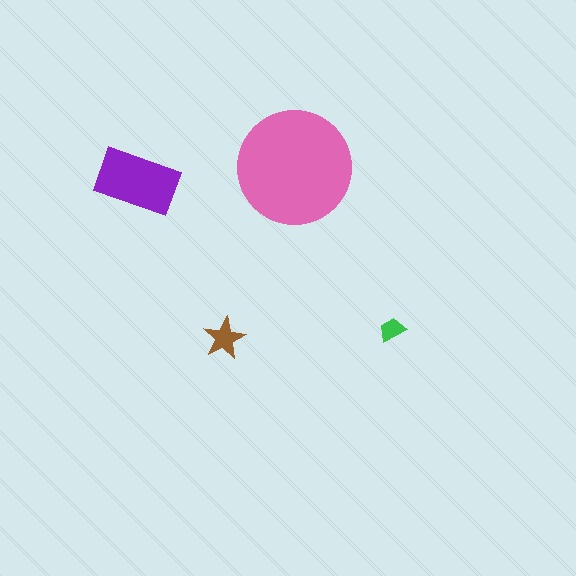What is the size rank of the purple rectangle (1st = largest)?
2nd.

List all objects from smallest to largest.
The green trapezoid, the brown star, the purple rectangle, the pink circle.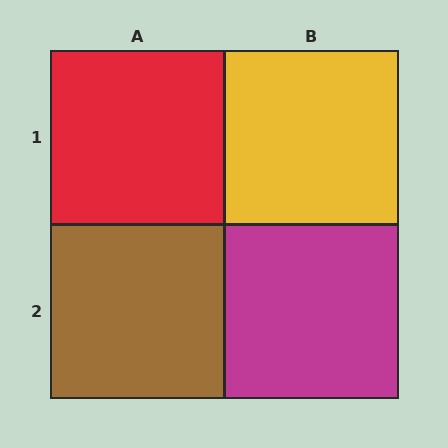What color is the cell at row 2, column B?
Magenta.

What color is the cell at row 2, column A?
Brown.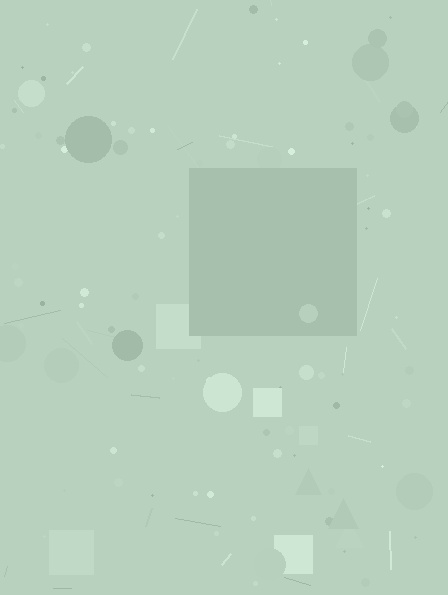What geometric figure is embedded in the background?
A square is embedded in the background.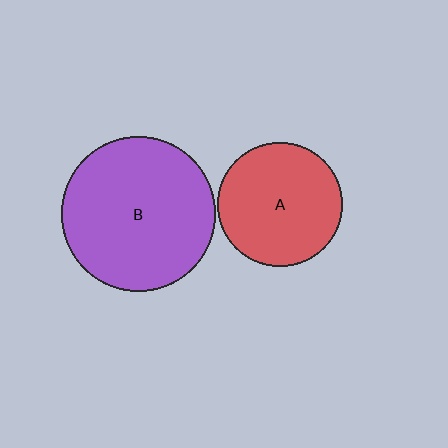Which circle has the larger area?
Circle B (purple).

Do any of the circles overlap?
No, none of the circles overlap.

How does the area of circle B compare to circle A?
Approximately 1.5 times.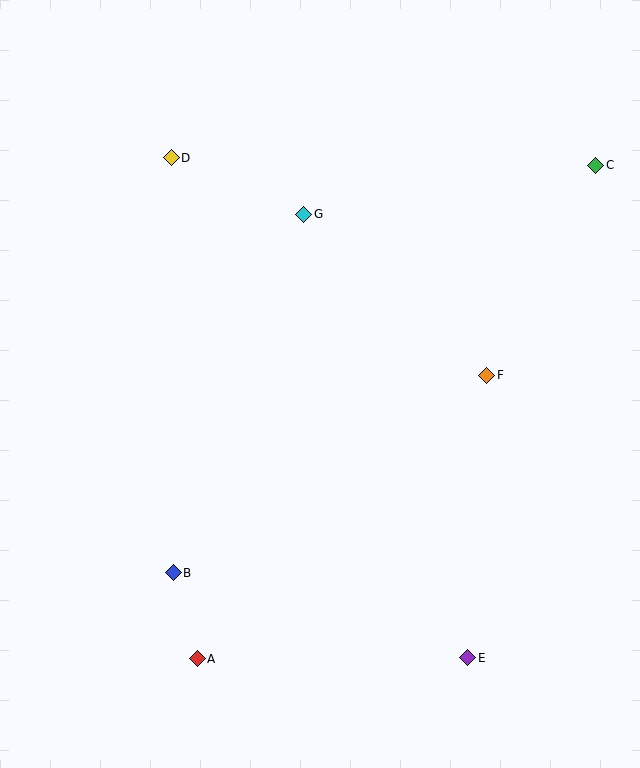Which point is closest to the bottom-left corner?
Point A is closest to the bottom-left corner.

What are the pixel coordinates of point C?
Point C is at (596, 165).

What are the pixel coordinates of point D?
Point D is at (171, 158).